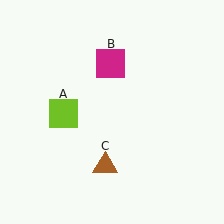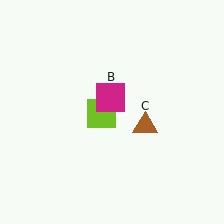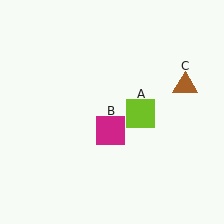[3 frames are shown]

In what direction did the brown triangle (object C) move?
The brown triangle (object C) moved up and to the right.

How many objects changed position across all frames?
3 objects changed position: lime square (object A), magenta square (object B), brown triangle (object C).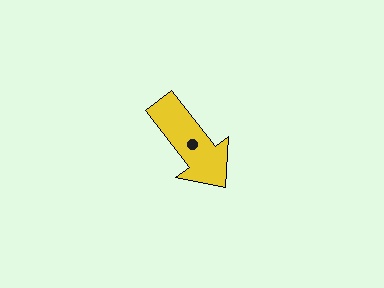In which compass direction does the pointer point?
Southeast.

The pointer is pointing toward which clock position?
Roughly 5 o'clock.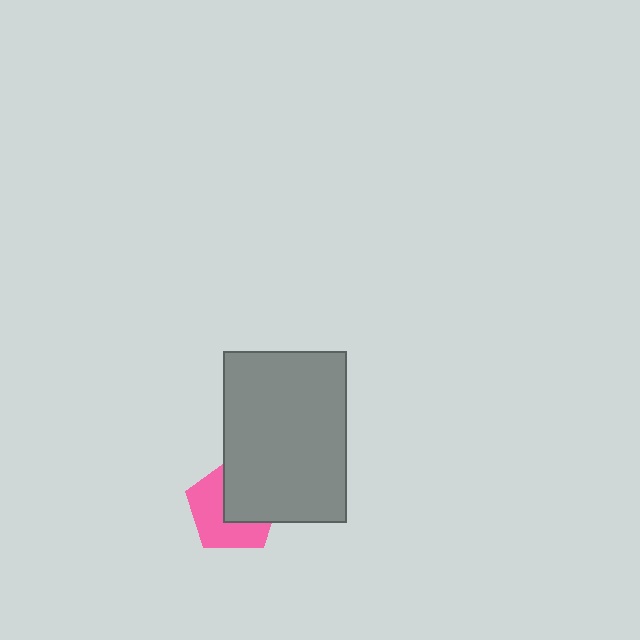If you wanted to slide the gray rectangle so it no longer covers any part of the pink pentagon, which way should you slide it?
Slide it toward the upper-right — that is the most direct way to separate the two shapes.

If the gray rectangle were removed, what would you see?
You would see the complete pink pentagon.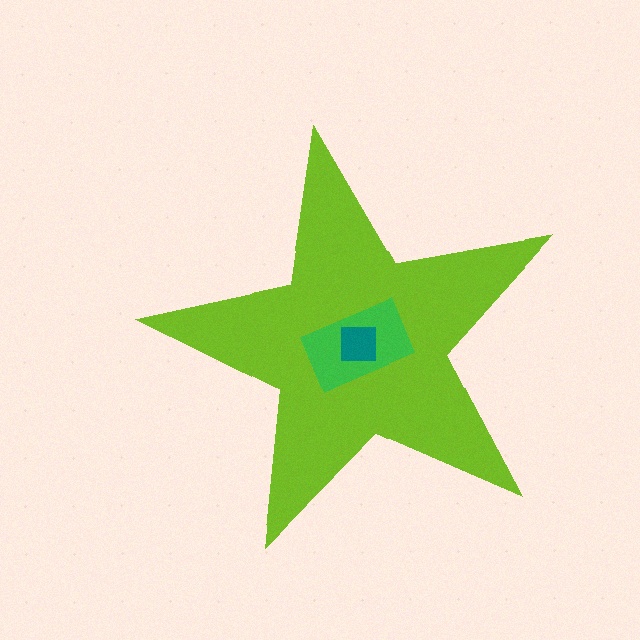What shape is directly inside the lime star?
The green rectangle.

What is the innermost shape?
The teal square.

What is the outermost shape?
The lime star.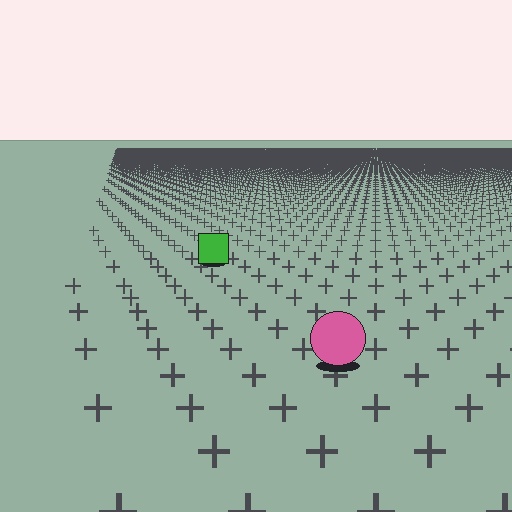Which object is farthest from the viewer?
The green square is farthest from the viewer. It appears smaller and the ground texture around it is denser.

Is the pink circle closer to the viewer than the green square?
Yes. The pink circle is closer — you can tell from the texture gradient: the ground texture is coarser near it.